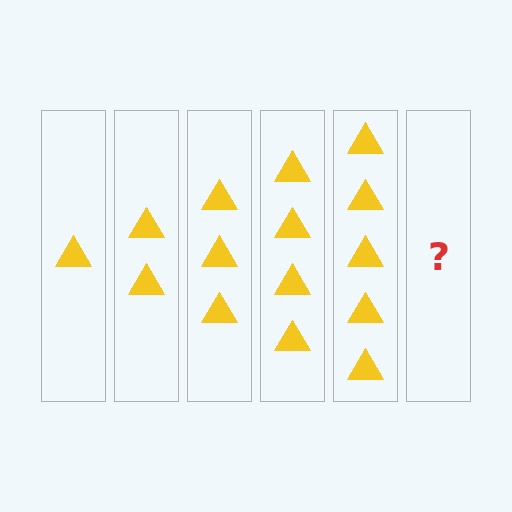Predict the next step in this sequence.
The next step is 6 triangles.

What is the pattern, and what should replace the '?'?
The pattern is that each step adds one more triangle. The '?' should be 6 triangles.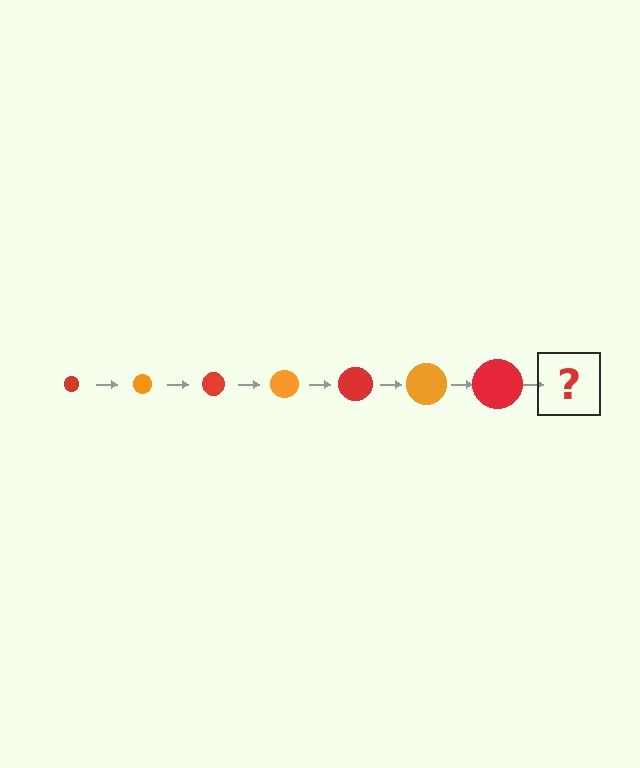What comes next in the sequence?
The next element should be an orange circle, larger than the previous one.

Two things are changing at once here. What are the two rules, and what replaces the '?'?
The two rules are that the circle grows larger each step and the color cycles through red and orange. The '?' should be an orange circle, larger than the previous one.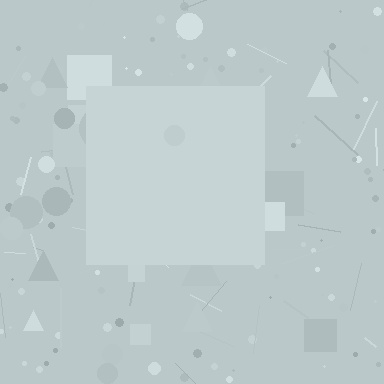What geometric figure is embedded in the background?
A square is embedded in the background.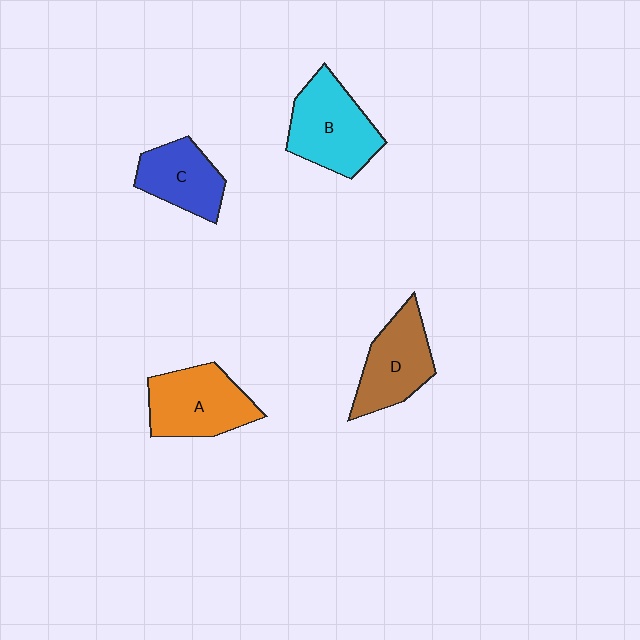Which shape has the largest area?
Shape B (cyan).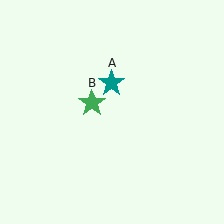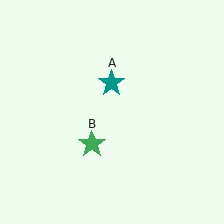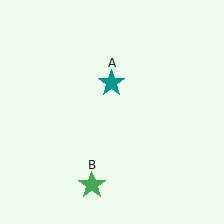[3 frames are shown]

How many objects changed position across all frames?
1 object changed position: green star (object B).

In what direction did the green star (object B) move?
The green star (object B) moved down.